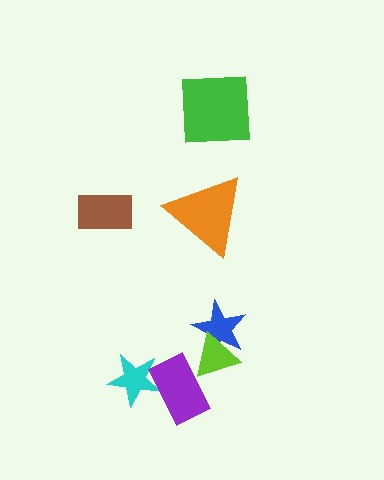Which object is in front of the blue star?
The lime triangle is in front of the blue star.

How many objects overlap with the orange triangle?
0 objects overlap with the orange triangle.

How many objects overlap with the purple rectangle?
2 objects overlap with the purple rectangle.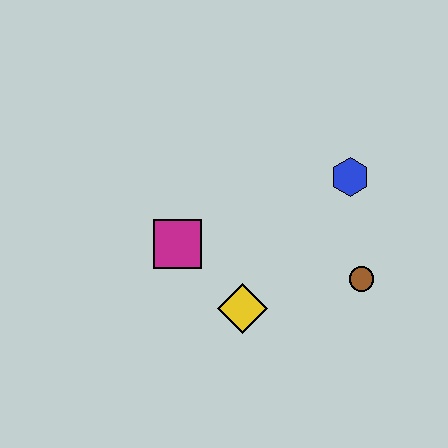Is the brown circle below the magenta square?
Yes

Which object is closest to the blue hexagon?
The brown circle is closest to the blue hexagon.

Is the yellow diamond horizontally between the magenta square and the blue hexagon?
Yes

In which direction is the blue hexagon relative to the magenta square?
The blue hexagon is to the right of the magenta square.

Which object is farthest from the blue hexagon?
The magenta square is farthest from the blue hexagon.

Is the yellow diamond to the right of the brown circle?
No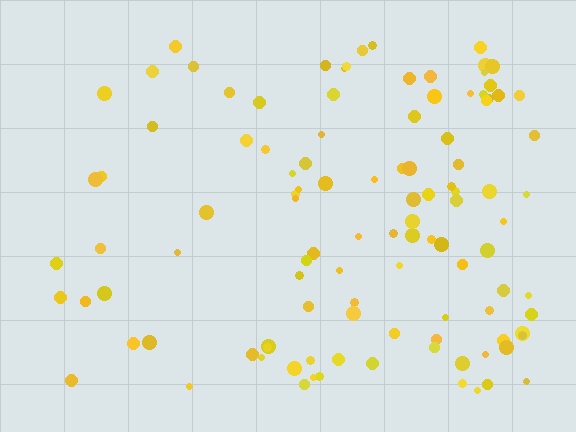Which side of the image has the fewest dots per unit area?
The left.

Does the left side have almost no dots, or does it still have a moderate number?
Still a moderate number, just noticeably fewer than the right.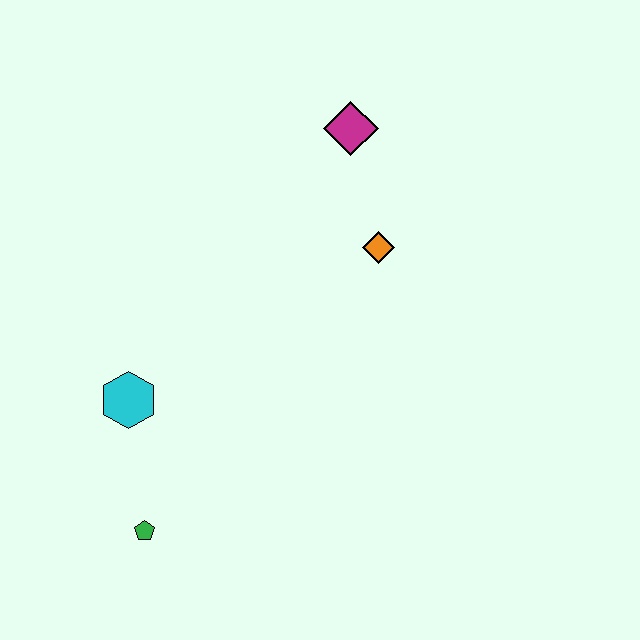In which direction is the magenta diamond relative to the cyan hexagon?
The magenta diamond is above the cyan hexagon.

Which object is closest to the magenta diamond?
The orange diamond is closest to the magenta diamond.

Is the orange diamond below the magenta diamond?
Yes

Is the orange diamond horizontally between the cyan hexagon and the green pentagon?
No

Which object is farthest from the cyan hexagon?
The magenta diamond is farthest from the cyan hexagon.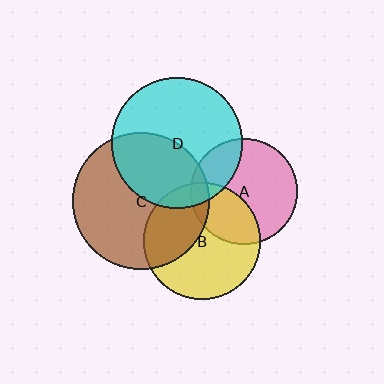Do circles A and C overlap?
Yes.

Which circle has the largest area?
Circle C (brown).